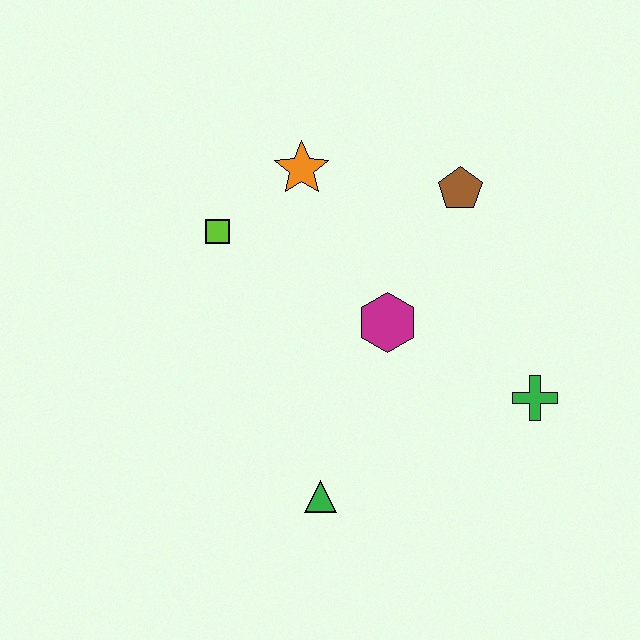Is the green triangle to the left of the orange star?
No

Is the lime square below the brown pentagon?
Yes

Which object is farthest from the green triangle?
The brown pentagon is farthest from the green triangle.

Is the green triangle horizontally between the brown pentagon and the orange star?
Yes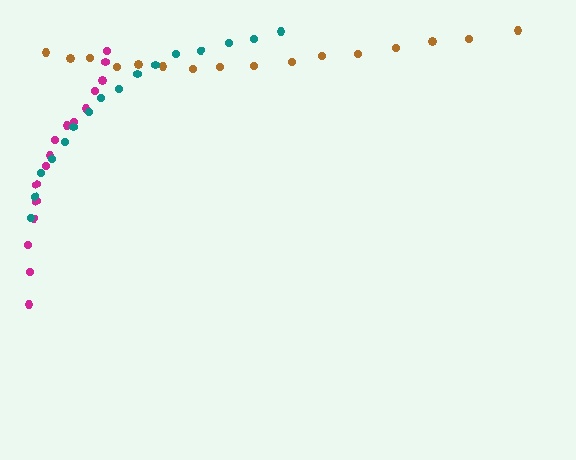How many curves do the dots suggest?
There are 3 distinct paths.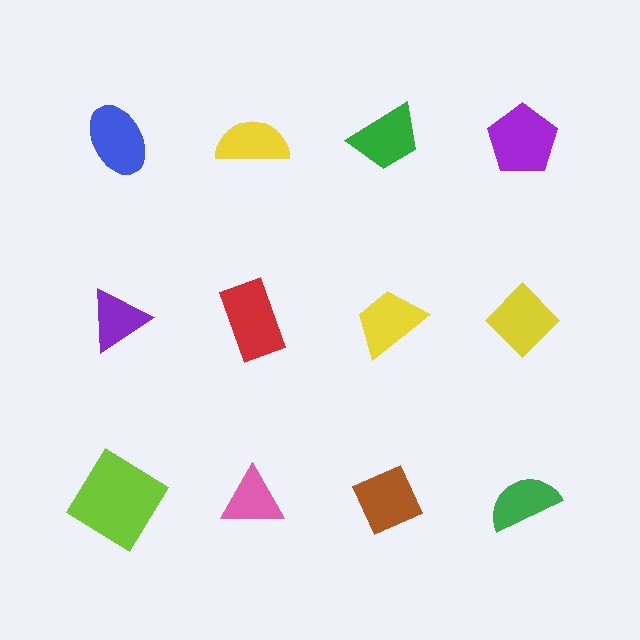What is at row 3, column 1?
A lime diamond.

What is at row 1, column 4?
A purple pentagon.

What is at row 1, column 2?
A yellow semicircle.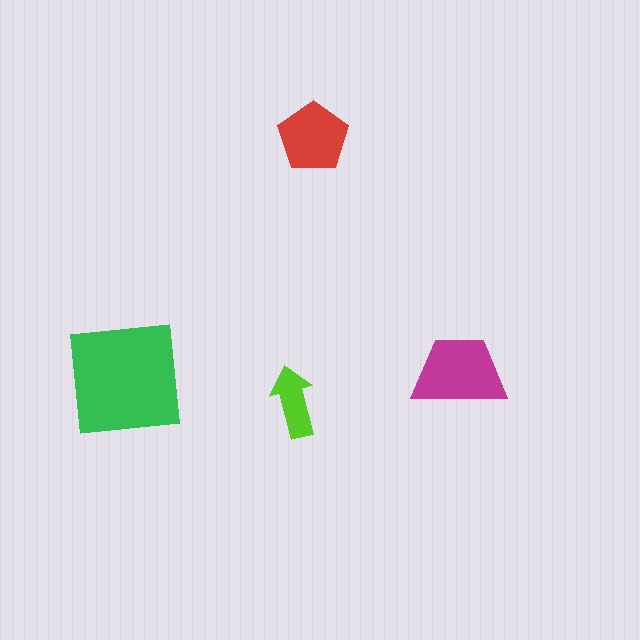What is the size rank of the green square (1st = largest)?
1st.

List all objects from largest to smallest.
The green square, the magenta trapezoid, the red pentagon, the lime arrow.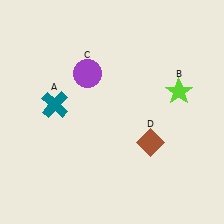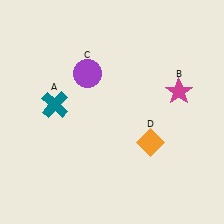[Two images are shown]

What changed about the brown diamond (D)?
In Image 1, D is brown. In Image 2, it changed to orange.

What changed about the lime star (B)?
In Image 1, B is lime. In Image 2, it changed to magenta.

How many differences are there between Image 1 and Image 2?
There are 2 differences between the two images.